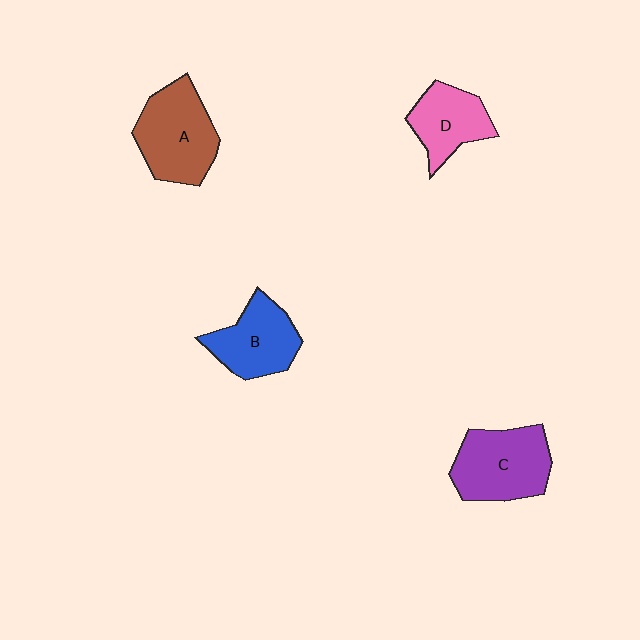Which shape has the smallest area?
Shape D (pink).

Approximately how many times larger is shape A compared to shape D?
Approximately 1.4 times.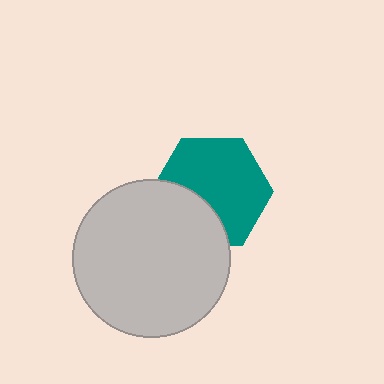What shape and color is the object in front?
The object in front is a light gray circle.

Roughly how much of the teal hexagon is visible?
Most of it is visible (roughly 69%).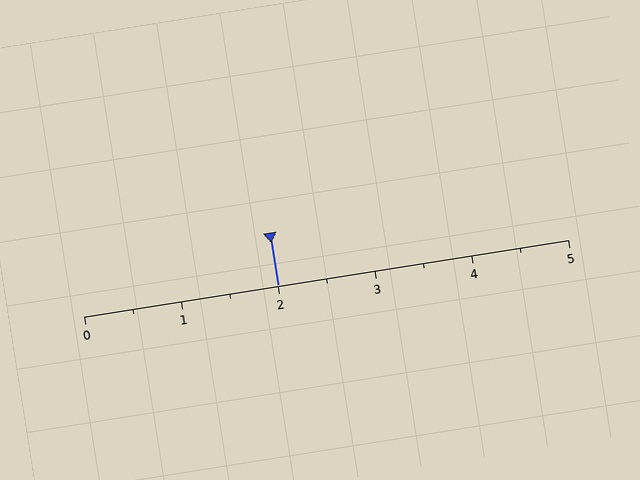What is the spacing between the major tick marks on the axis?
The major ticks are spaced 1 apart.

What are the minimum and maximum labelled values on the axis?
The axis runs from 0 to 5.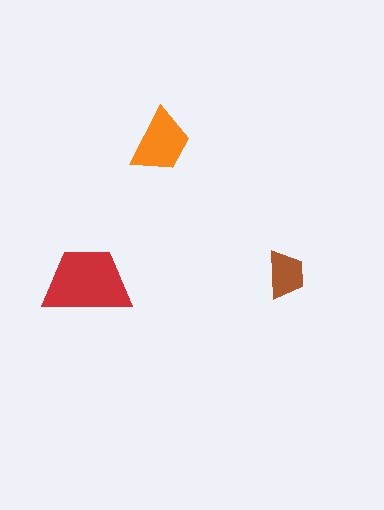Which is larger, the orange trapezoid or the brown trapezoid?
The orange one.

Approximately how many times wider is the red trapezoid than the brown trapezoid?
About 2 times wider.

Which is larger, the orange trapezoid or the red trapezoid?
The red one.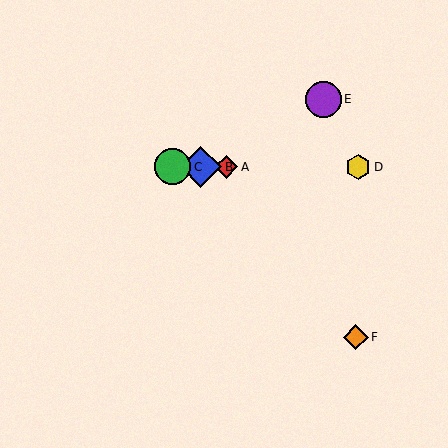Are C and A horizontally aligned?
Yes, both are at y≈167.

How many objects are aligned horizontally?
4 objects (A, B, C, D) are aligned horizontally.